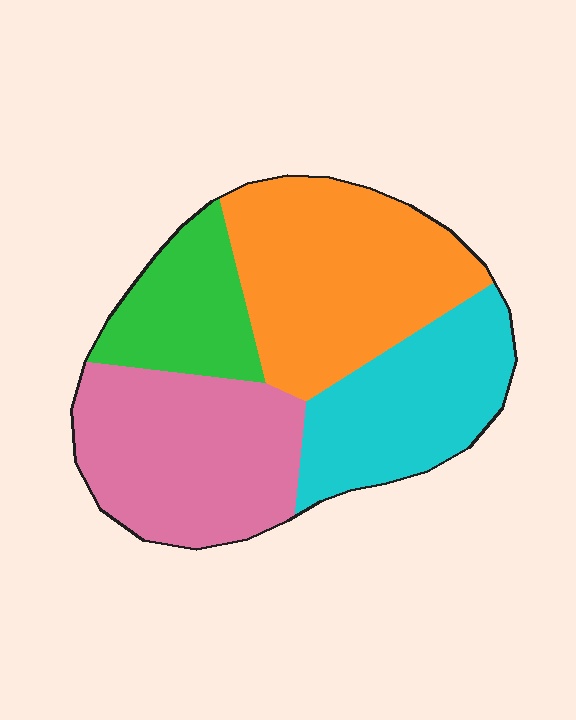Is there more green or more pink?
Pink.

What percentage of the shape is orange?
Orange takes up about one third (1/3) of the shape.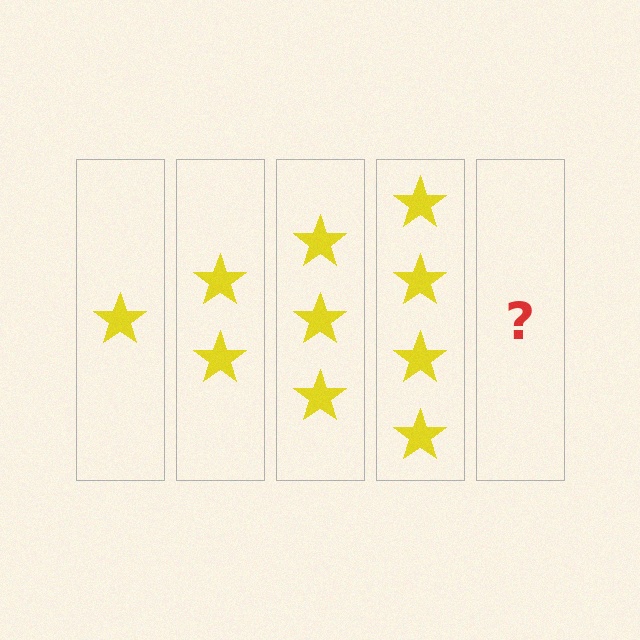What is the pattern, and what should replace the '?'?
The pattern is that each step adds one more star. The '?' should be 5 stars.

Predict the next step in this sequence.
The next step is 5 stars.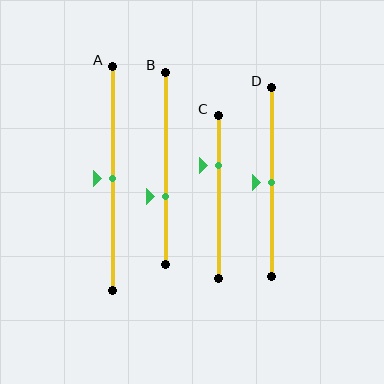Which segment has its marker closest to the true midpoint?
Segment A has its marker closest to the true midpoint.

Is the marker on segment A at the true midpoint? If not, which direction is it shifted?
Yes, the marker on segment A is at the true midpoint.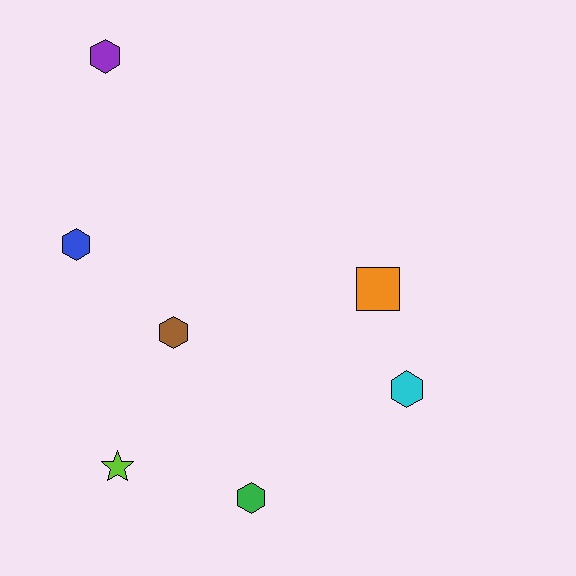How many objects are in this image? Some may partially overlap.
There are 7 objects.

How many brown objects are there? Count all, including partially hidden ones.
There is 1 brown object.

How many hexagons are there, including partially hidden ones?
There are 5 hexagons.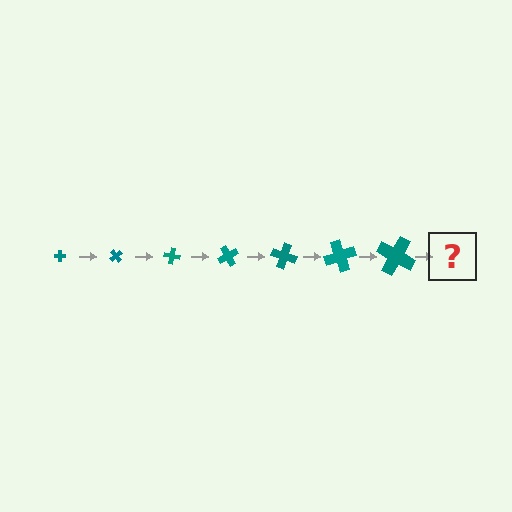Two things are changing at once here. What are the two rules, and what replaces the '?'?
The two rules are that the cross grows larger each step and it rotates 50 degrees each step. The '?' should be a cross, larger than the previous one and rotated 350 degrees from the start.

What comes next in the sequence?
The next element should be a cross, larger than the previous one and rotated 350 degrees from the start.